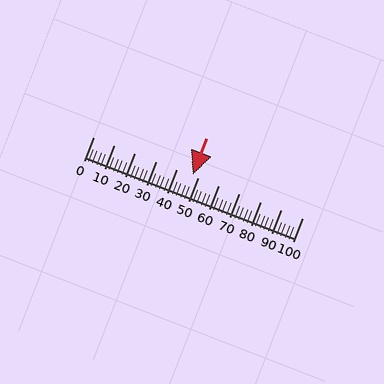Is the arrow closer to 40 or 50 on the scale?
The arrow is closer to 50.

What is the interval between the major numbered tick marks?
The major tick marks are spaced 10 units apart.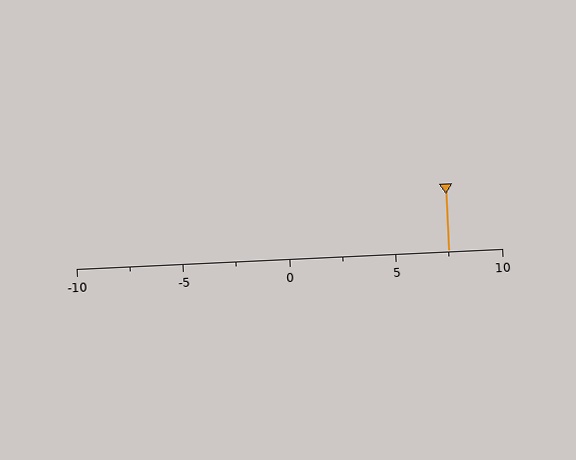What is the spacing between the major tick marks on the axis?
The major ticks are spaced 5 apart.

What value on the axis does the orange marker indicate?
The marker indicates approximately 7.5.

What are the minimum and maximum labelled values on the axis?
The axis runs from -10 to 10.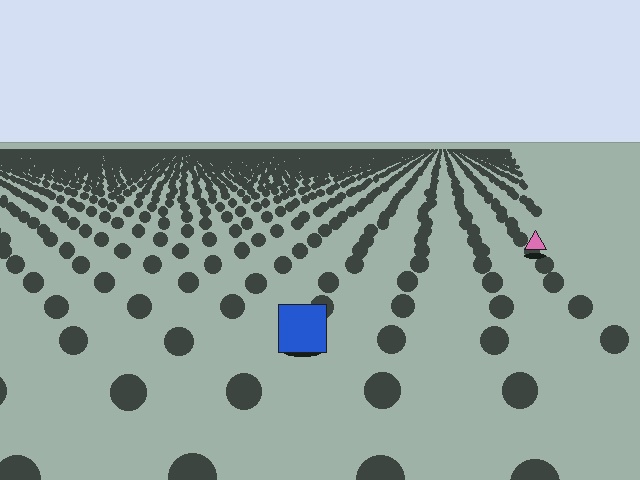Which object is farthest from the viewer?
The pink triangle is farthest from the viewer. It appears smaller and the ground texture around it is denser.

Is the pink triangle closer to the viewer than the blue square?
No. The blue square is closer — you can tell from the texture gradient: the ground texture is coarser near it.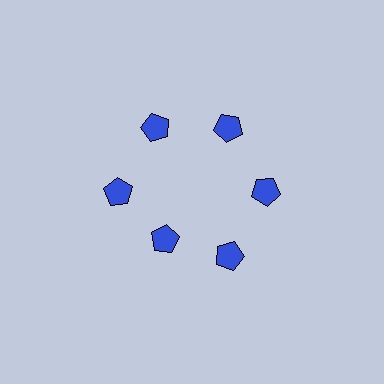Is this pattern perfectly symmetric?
No. The 6 blue pentagons are arranged in a ring, but one element near the 7 o'clock position is pulled inward toward the center, breaking the 6-fold rotational symmetry.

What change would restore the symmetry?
The symmetry would be restored by moving it outward, back onto the ring so that all 6 pentagons sit at equal angles and equal distance from the center.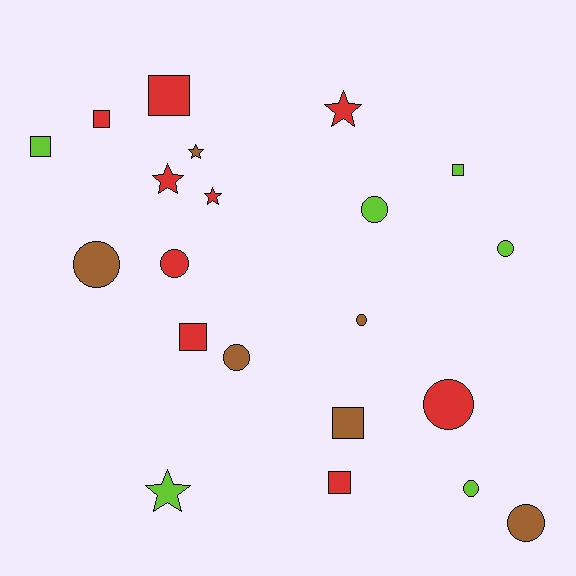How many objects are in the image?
There are 21 objects.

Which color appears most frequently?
Red, with 9 objects.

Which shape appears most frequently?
Circle, with 9 objects.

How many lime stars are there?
There is 1 lime star.